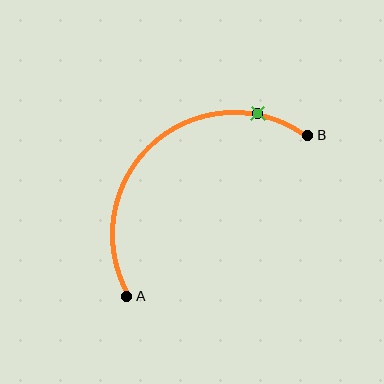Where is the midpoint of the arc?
The arc midpoint is the point on the curve farthest from the straight line joining A and B. It sits above and to the left of that line.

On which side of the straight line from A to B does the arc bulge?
The arc bulges above and to the left of the straight line connecting A and B.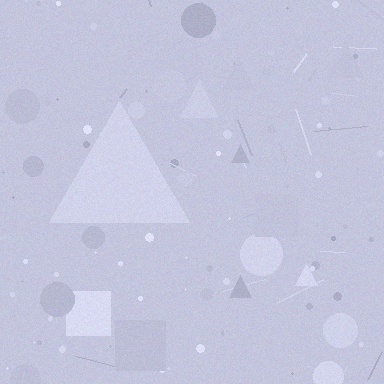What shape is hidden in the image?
A triangle is hidden in the image.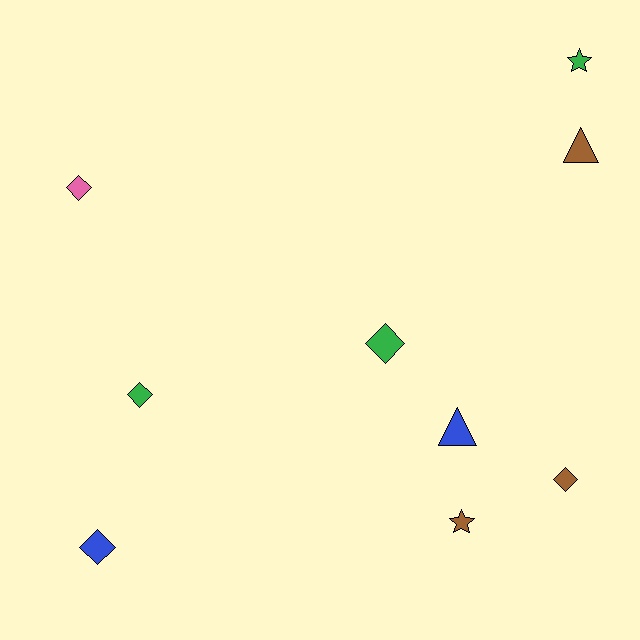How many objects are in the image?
There are 9 objects.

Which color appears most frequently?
Green, with 3 objects.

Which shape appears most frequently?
Diamond, with 5 objects.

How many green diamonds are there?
There are 2 green diamonds.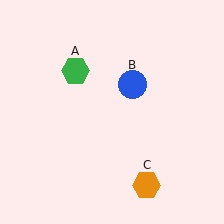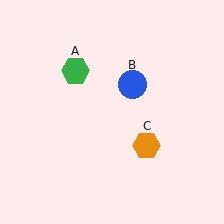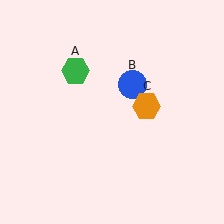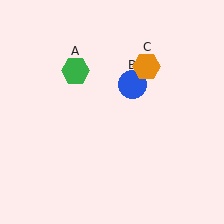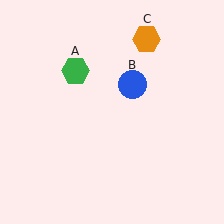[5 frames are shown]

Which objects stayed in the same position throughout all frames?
Green hexagon (object A) and blue circle (object B) remained stationary.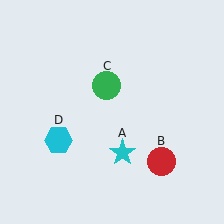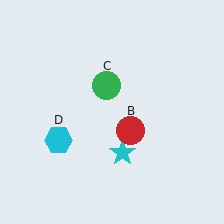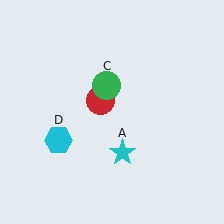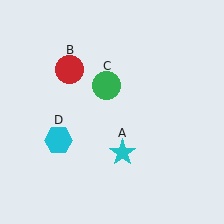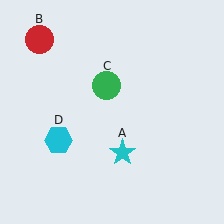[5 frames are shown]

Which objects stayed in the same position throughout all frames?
Cyan star (object A) and green circle (object C) and cyan hexagon (object D) remained stationary.